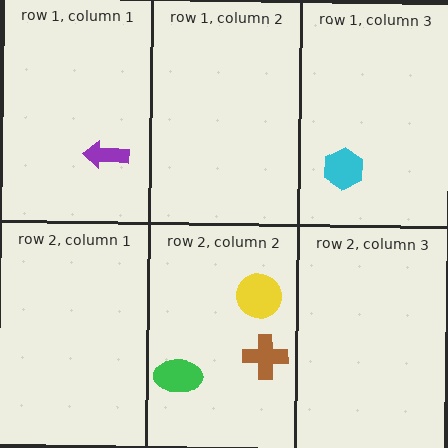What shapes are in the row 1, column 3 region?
The cyan hexagon.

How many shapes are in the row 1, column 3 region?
1.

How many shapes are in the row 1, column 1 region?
1.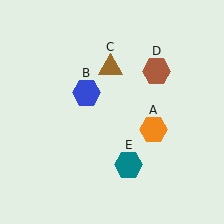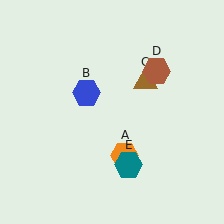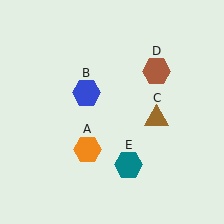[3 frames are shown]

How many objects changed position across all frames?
2 objects changed position: orange hexagon (object A), brown triangle (object C).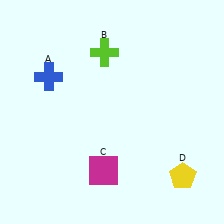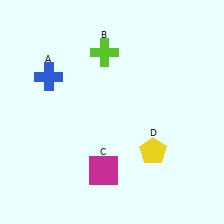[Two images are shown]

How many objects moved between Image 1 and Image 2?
1 object moved between the two images.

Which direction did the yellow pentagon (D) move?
The yellow pentagon (D) moved left.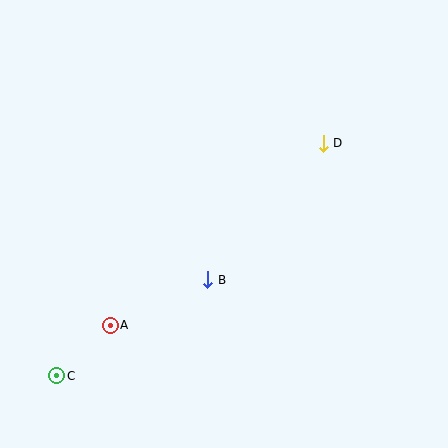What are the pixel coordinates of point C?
Point C is at (57, 376).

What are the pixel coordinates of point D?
Point D is at (323, 143).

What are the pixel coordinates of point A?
Point A is at (110, 325).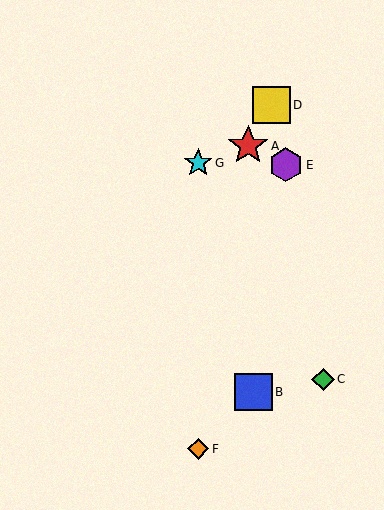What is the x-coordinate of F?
Object F is at x≈198.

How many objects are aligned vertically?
2 objects (F, G) are aligned vertically.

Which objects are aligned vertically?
Objects F, G are aligned vertically.